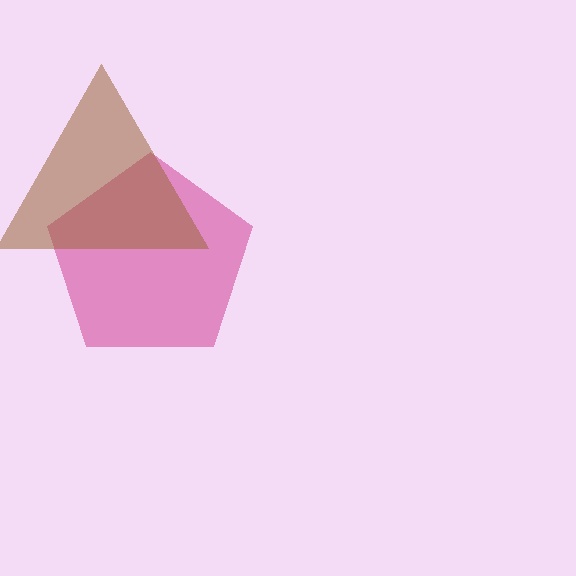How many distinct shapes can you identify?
There are 2 distinct shapes: a magenta pentagon, a brown triangle.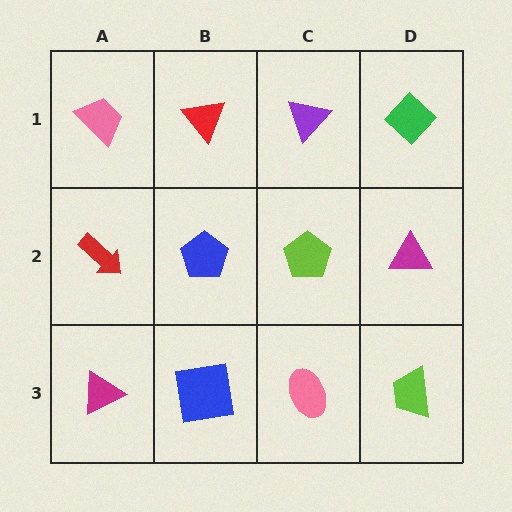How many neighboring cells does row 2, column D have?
3.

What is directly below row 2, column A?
A magenta triangle.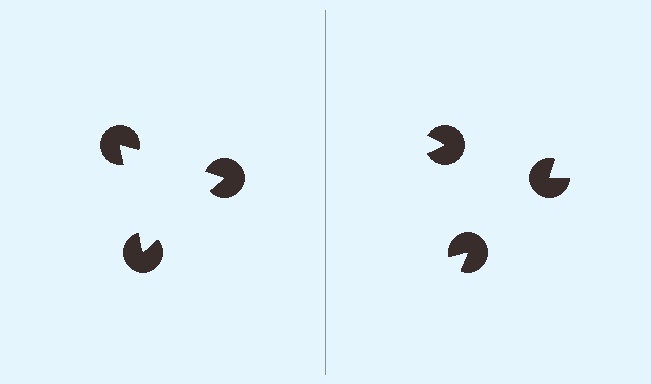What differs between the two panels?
The pac-man discs are positioned identically on both sides; only the wedge orientations differ. On the left they align to a triangle; on the right they are misaligned.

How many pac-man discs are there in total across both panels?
6 — 3 on each side.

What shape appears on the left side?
An illusory triangle.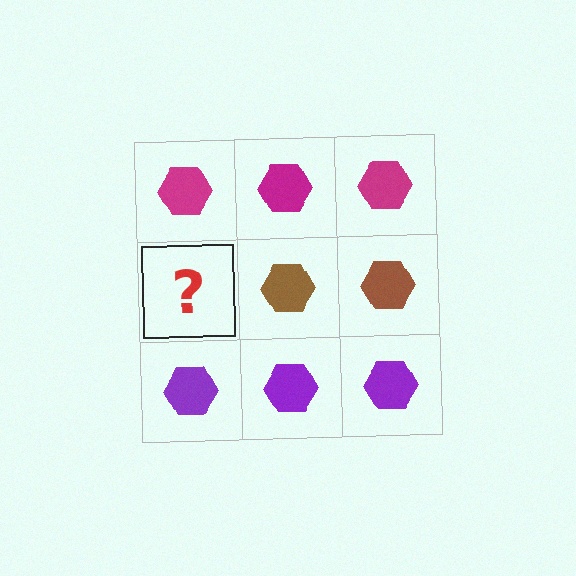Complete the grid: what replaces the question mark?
The question mark should be replaced with a brown hexagon.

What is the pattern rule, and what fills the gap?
The rule is that each row has a consistent color. The gap should be filled with a brown hexagon.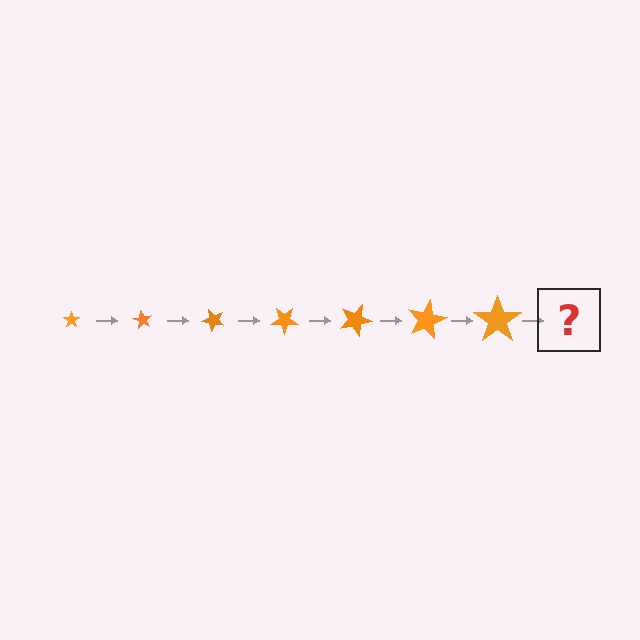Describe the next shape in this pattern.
It should be a star, larger than the previous one and rotated 420 degrees from the start.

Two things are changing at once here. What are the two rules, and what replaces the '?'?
The two rules are that the star grows larger each step and it rotates 60 degrees each step. The '?' should be a star, larger than the previous one and rotated 420 degrees from the start.